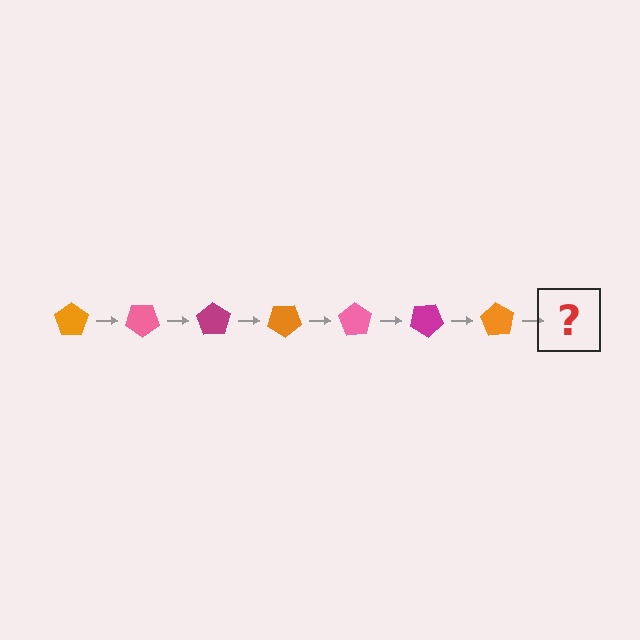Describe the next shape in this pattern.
It should be a pink pentagon, rotated 245 degrees from the start.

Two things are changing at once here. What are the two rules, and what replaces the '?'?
The two rules are that it rotates 35 degrees each step and the color cycles through orange, pink, and magenta. The '?' should be a pink pentagon, rotated 245 degrees from the start.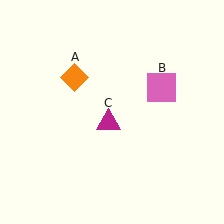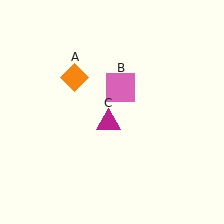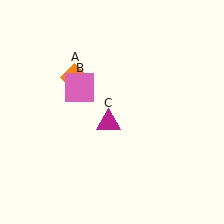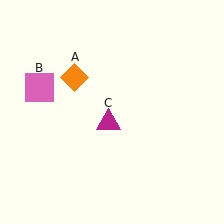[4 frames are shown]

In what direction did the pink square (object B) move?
The pink square (object B) moved left.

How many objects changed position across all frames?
1 object changed position: pink square (object B).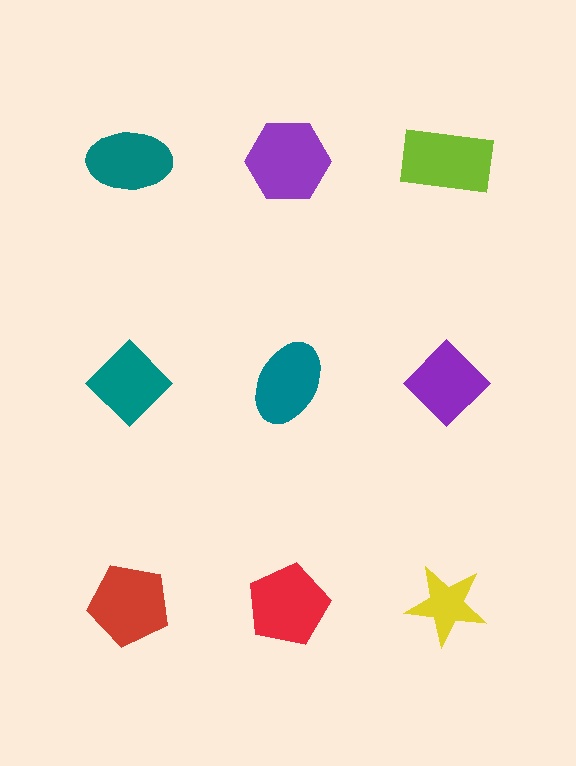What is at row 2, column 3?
A purple diamond.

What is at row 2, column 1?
A teal diamond.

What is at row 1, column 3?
A lime rectangle.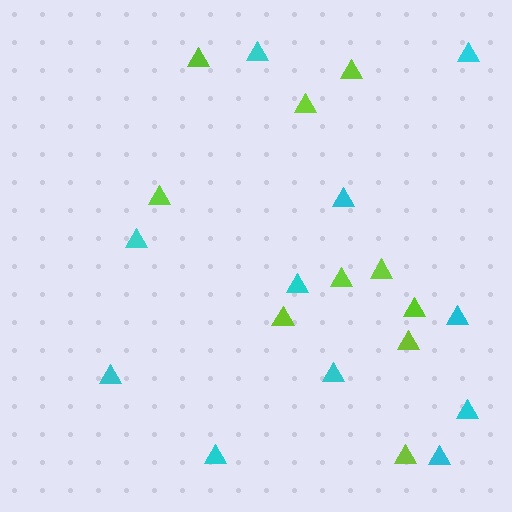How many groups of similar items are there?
There are 2 groups: one group of lime triangles (10) and one group of cyan triangles (11).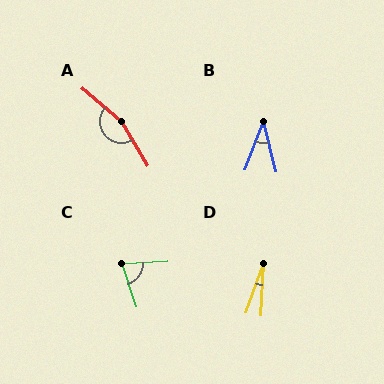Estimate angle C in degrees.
Approximately 75 degrees.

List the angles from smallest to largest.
D (17°), B (35°), C (75°), A (161°).